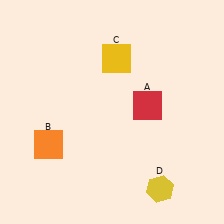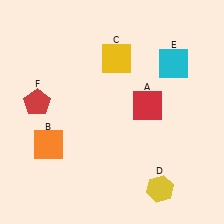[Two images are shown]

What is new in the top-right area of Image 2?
A cyan square (E) was added in the top-right area of Image 2.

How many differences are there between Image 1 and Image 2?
There are 2 differences between the two images.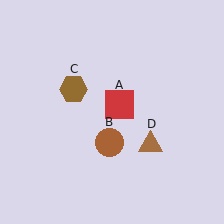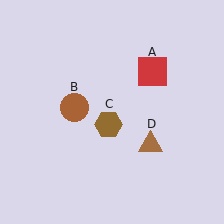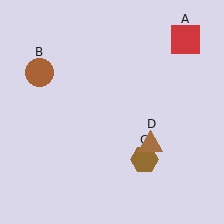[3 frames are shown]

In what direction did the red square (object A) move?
The red square (object A) moved up and to the right.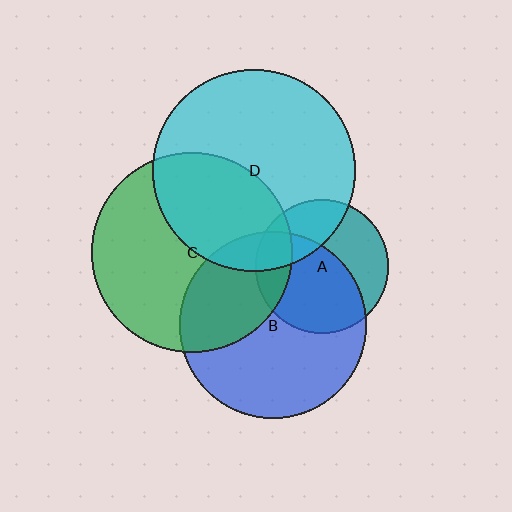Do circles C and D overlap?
Yes.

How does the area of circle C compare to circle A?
Approximately 2.3 times.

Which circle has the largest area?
Circle D (cyan).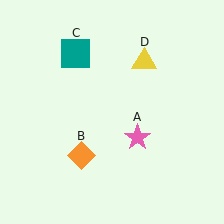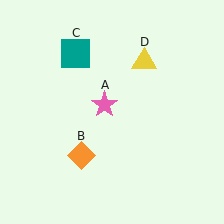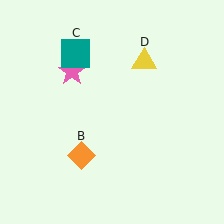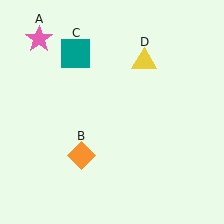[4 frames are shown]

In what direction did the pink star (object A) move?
The pink star (object A) moved up and to the left.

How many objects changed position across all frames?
1 object changed position: pink star (object A).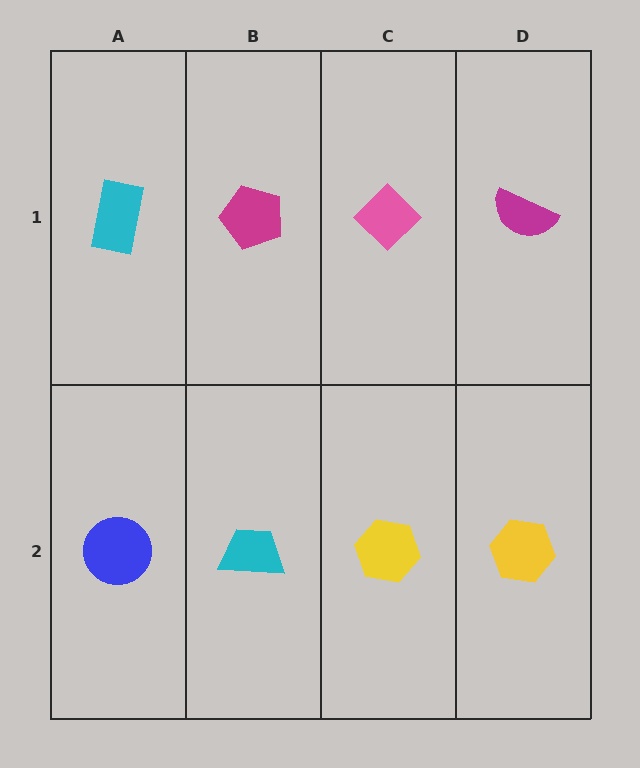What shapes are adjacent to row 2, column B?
A magenta pentagon (row 1, column B), a blue circle (row 2, column A), a yellow hexagon (row 2, column C).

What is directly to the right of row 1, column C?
A magenta semicircle.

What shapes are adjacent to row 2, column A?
A cyan rectangle (row 1, column A), a cyan trapezoid (row 2, column B).